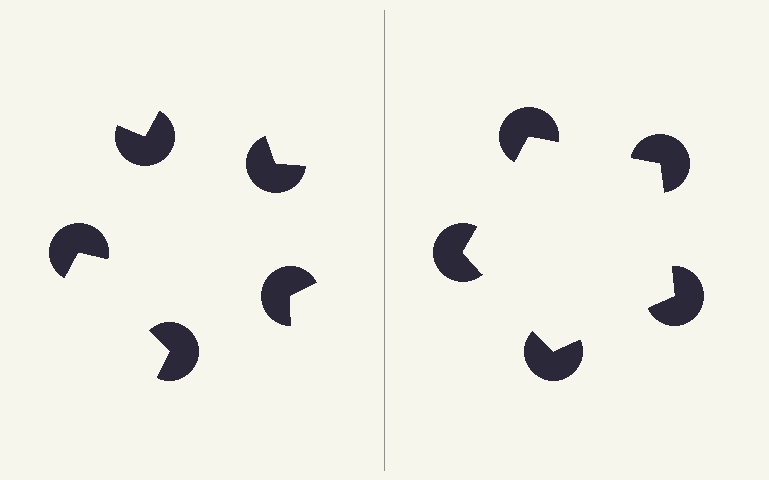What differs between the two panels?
The pac-man discs are positioned identically on both sides; only the wedge orientations differ. On the right they align to a pentagon; on the left they are misaligned.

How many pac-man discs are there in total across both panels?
10 — 5 on each side.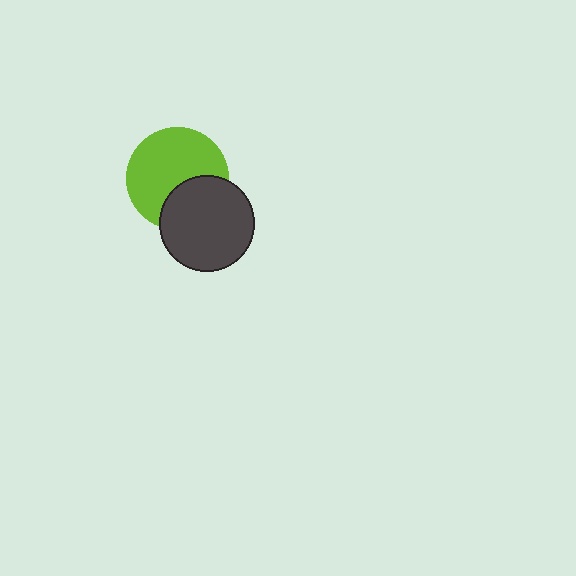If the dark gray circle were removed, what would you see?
You would see the complete lime circle.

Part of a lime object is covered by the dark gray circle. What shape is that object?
It is a circle.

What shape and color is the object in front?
The object in front is a dark gray circle.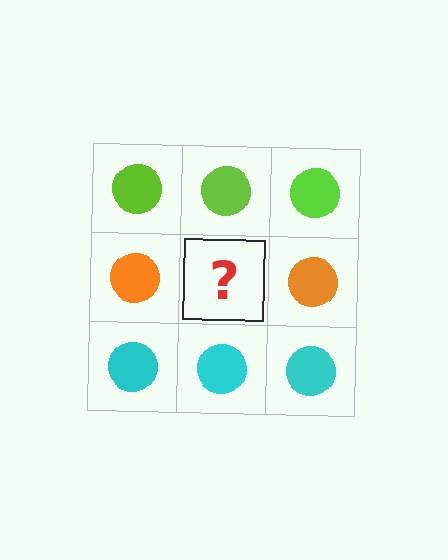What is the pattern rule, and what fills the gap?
The rule is that each row has a consistent color. The gap should be filled with an orange circle.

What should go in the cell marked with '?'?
The missing cell should contain an orange circle.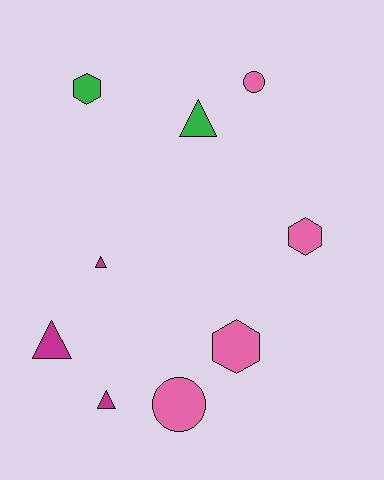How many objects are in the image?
There are 9 objects.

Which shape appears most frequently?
Triangle, with 4 objects.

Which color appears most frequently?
Pink, with 4 objects.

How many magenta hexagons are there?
There are no magenta hexagons.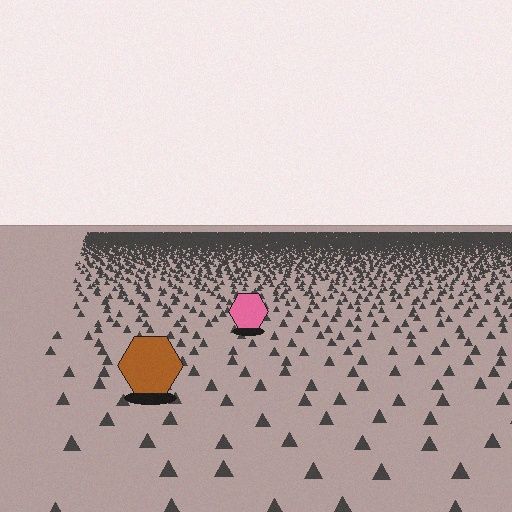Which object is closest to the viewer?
The brown hexagon is closest. The texture marks near it are larger and more spread out.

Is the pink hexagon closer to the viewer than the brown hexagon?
No. The brown hexagon is closer — you can tell from the texture gradient: the ground texture is coarser near it.